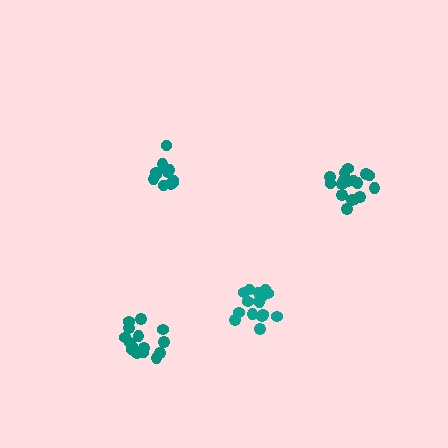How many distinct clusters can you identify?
There are 4 distinct clusters.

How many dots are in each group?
Group 1: 16 dots, Group 2: 11 dots, Group 3: 15 dots, Group 4: 17 dots (59 total).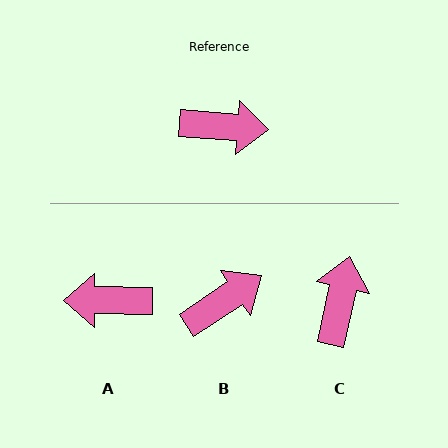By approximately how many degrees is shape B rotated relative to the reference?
Approximately 38 degrees counter-clockwise.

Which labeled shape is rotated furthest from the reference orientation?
A, about 176 degrees away.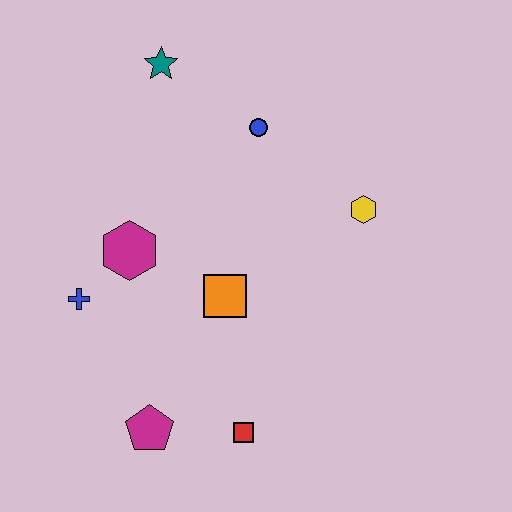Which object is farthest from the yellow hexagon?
The magenta pentagon is farthest from the yellow hexagon.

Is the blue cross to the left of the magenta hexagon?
Yes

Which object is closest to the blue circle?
The teal star is closest to the blue circle.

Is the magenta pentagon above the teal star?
No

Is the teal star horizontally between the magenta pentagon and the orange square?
Yes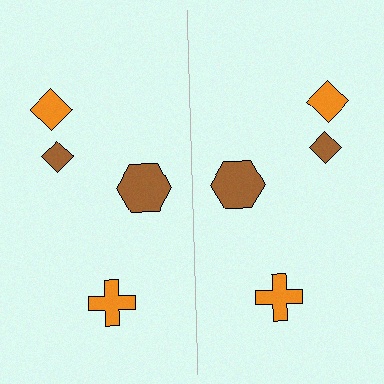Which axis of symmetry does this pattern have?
The pattern has a vertical axis of symmetry running through the center of the image.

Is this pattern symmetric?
Yes, this pattern has bilateral (reflection) symmetry.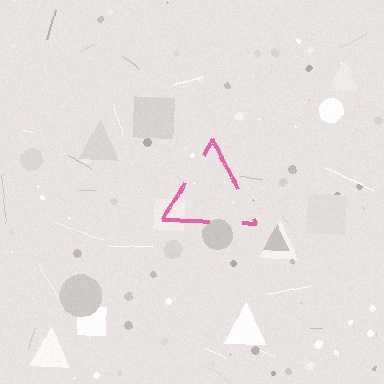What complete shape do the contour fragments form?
The contour fragments form a triangle.